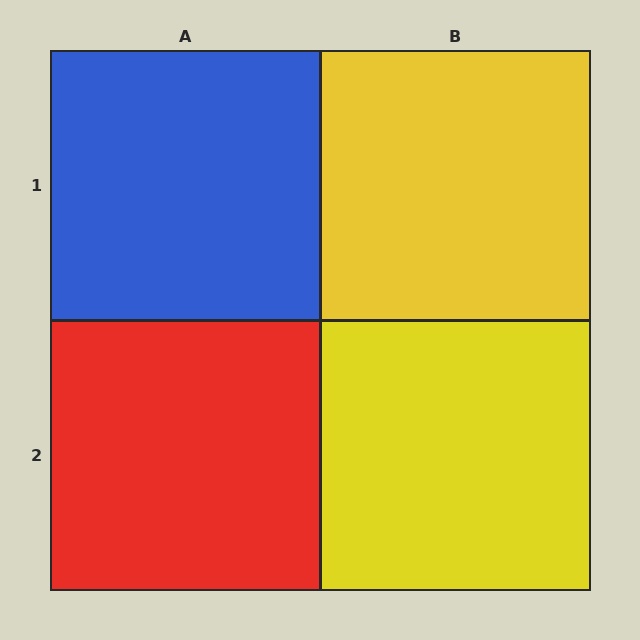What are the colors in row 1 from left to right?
Blue, yellow.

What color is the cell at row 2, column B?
Yellow.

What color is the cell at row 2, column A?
Red.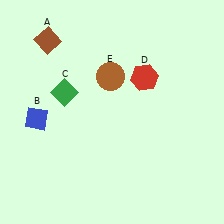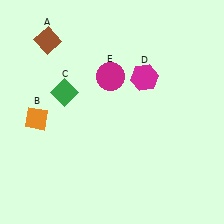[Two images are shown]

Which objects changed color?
B changed from blue to orange. D changed from red to magenta. E changed from brown to magenta.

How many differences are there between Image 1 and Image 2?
There are 3 differences between the two images.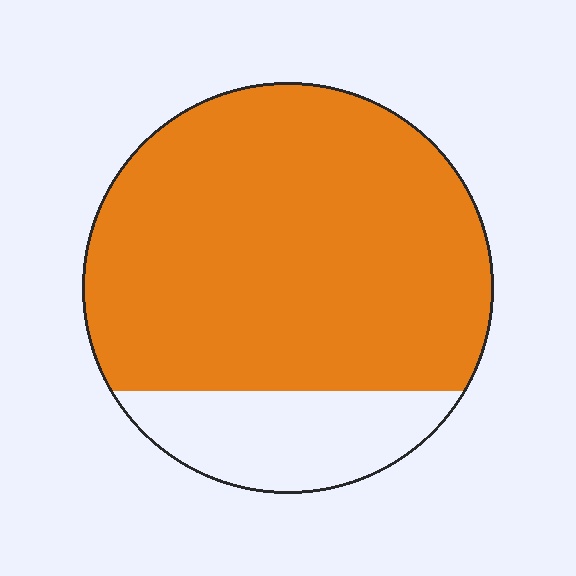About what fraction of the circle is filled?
About four fifths (4/5).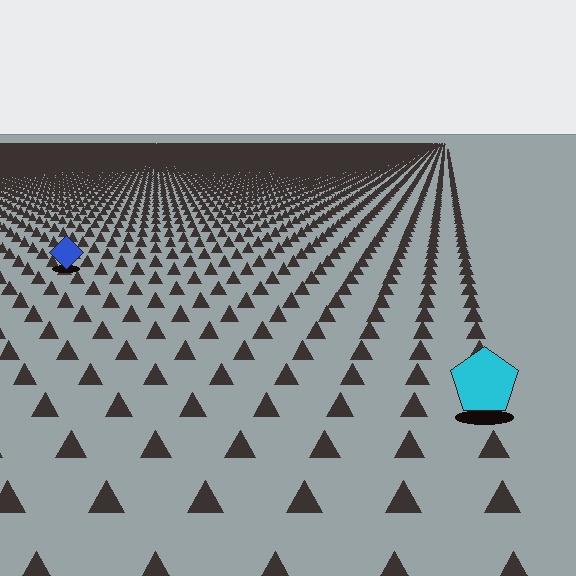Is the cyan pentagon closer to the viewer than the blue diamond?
Yes. The cyan pentagon is closer — you can tell from the texture gradient: the ground texture is coarser near it.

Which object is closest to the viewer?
The cyan pentagon is closest. The texture marks near it are larger and more spread out.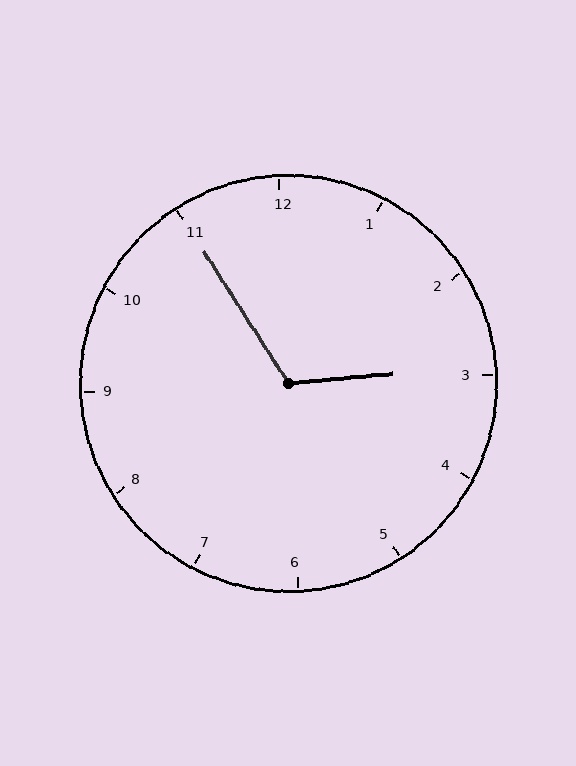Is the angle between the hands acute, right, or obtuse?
It is obtuse.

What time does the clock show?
2:55.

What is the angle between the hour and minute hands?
Approximately 118 degrees.